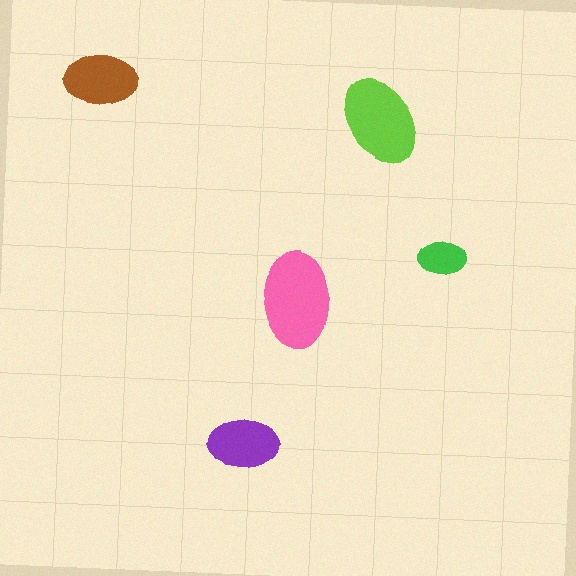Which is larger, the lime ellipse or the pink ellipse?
The pink one.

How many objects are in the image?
There are 5 objects in the image.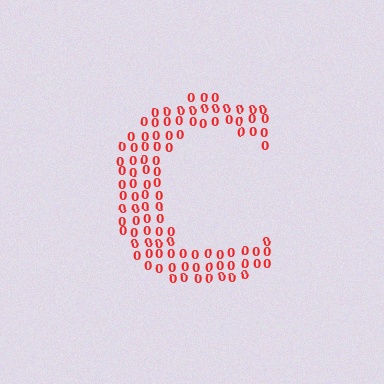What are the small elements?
The small elements are digit 0's.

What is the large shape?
The large shape is the letter C.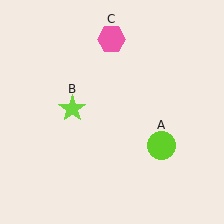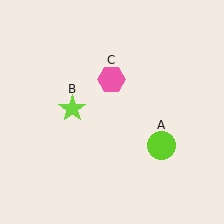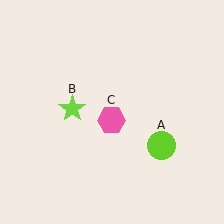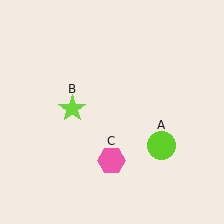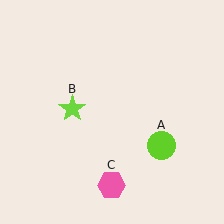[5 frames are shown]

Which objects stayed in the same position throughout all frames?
Lime circle (object A) and lime star (object B) remained stationary.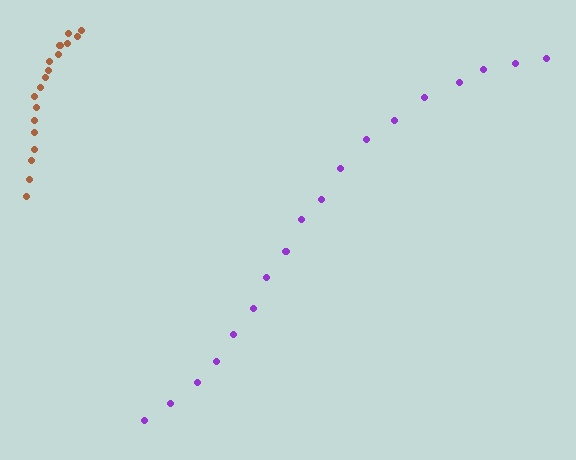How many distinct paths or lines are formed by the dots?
There are 2 distinct paths.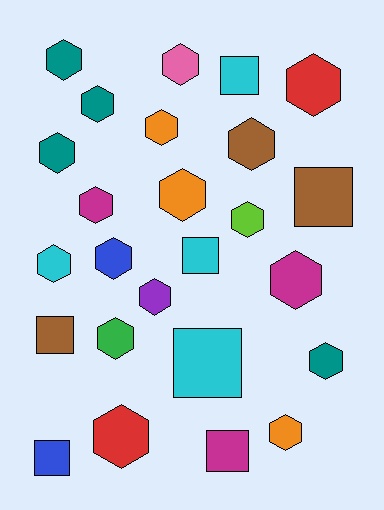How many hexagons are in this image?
There are 18 hexagons.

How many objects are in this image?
There are 25 objects.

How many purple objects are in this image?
There is 1 purple object.